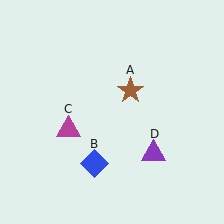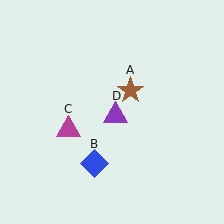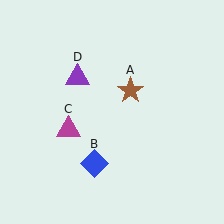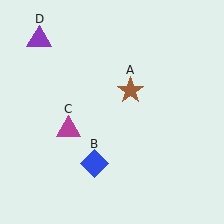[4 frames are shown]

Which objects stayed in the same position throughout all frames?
Brown star (object A) and blue diamond (object B) and magenta triangle (object C) remained stationary.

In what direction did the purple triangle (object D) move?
The purple triangle (object D) moved up and to the left.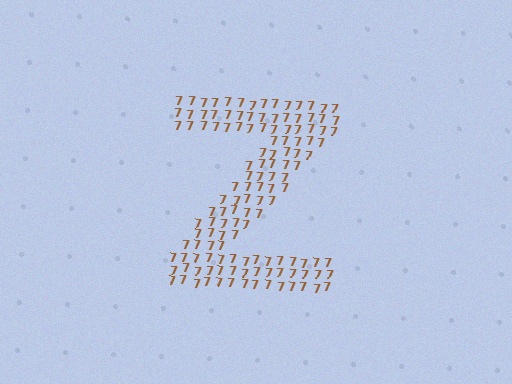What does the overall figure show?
The overall figure shows the letter Z.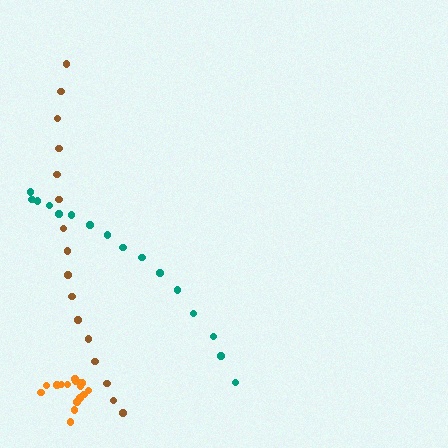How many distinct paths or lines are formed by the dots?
There are 3 distinct paths.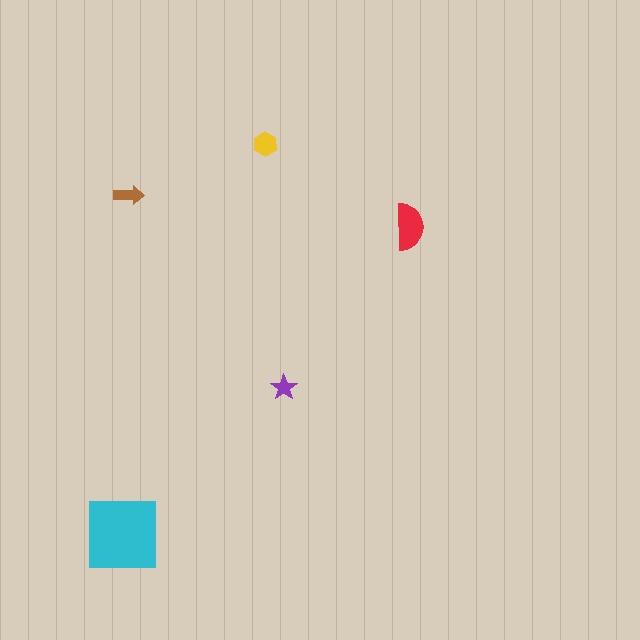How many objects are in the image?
There are 5 objects in the image.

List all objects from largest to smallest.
The cyan square, the red semicircle, the yellow hexagon, the brown arrow, the purple star.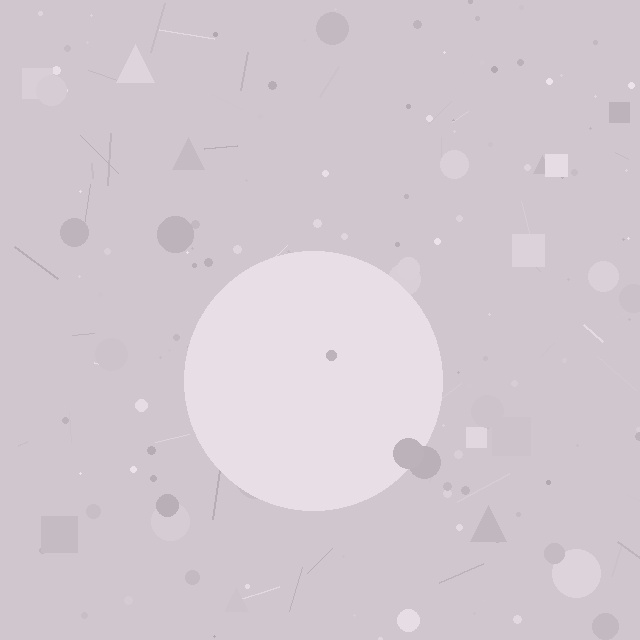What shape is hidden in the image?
A circle is hidden in the image.